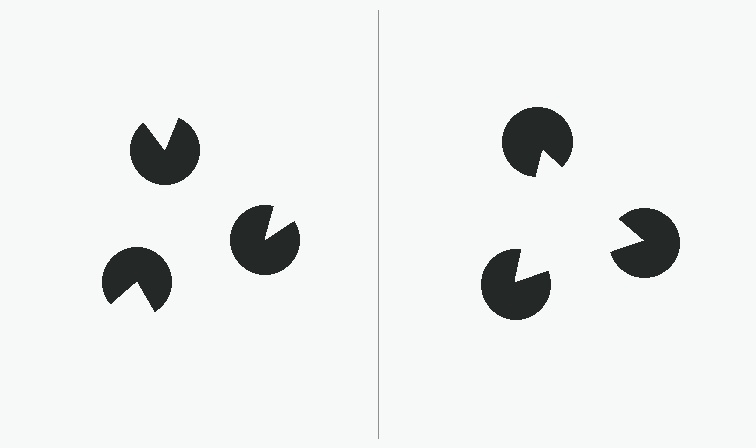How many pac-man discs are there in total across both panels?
6 — 3 on each side.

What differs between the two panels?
The pac-man discs are positioned identically on both sides; only the wedge orientations differ. On the right they align to a triangle; on the left they are misaligned.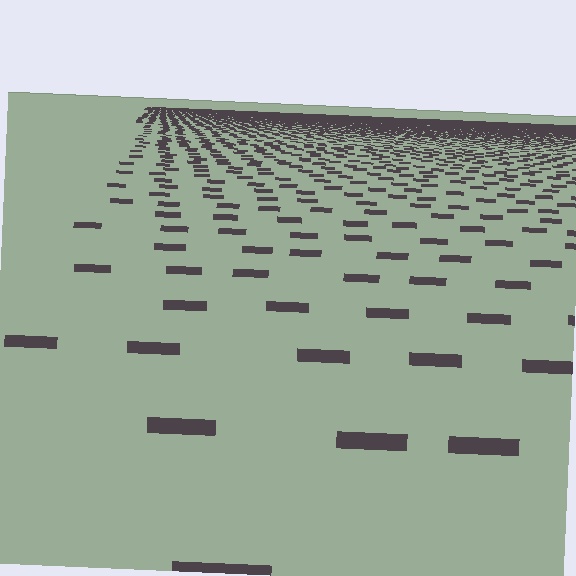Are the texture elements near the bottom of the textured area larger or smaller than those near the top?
Larger. Near the bottom, elements are closer to the viewer and appear at a bigger on-screen size.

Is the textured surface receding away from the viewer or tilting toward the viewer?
The surface is receding away from the viewer. Texture elements get smaller and denser toward the top.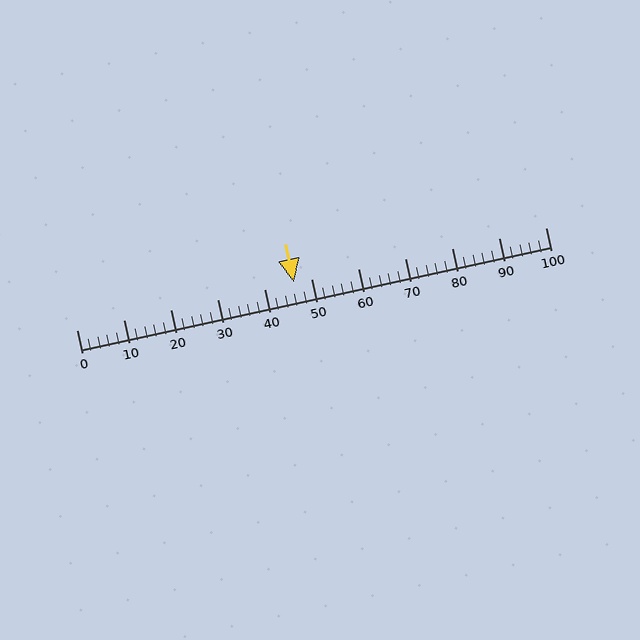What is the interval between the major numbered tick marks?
The major tick marks are spaced 10 units apart.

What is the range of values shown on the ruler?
The ruler shows values from 0 to 100.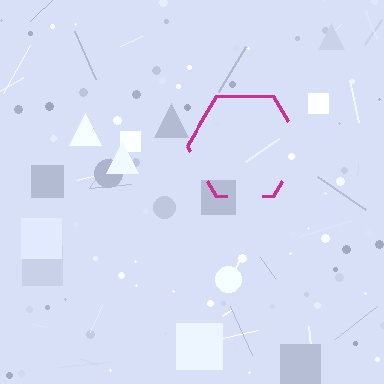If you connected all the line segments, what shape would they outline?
They would outline a hexagon.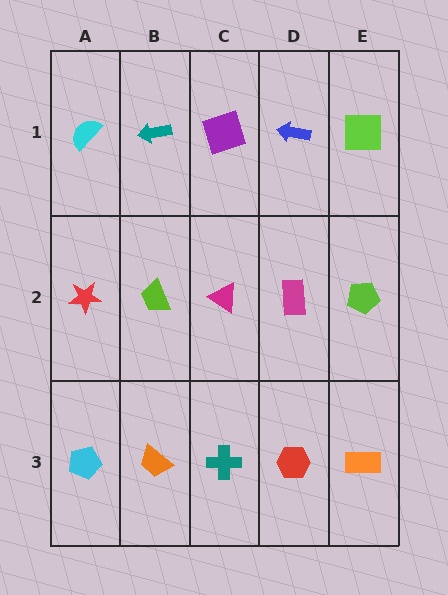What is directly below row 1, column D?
A magenta rectangle.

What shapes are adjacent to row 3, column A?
A red star (row 2, column A), an orange trapezoid (row 3, column B).